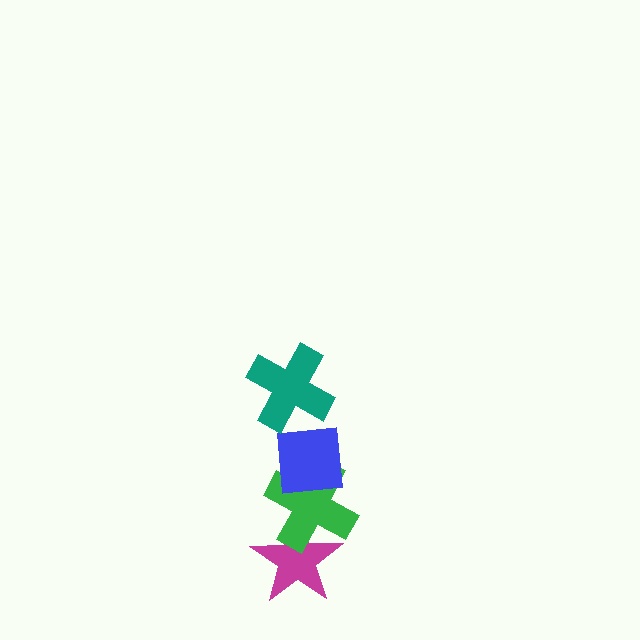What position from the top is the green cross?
The green cross is 3rd from the top.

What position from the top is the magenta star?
The magenta star is 4th from the top.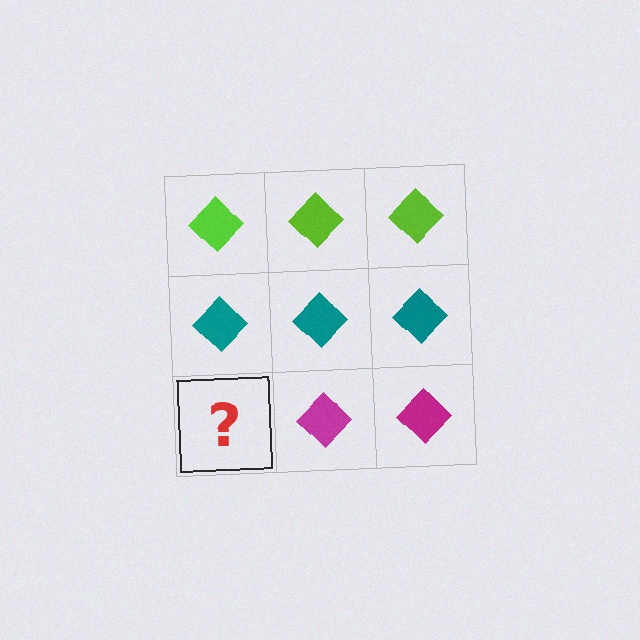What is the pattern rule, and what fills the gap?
The rule is that each row has a consistent color. The gap should be filled with a magenta diamond.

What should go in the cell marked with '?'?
The missing cell should contain a magenta diamond.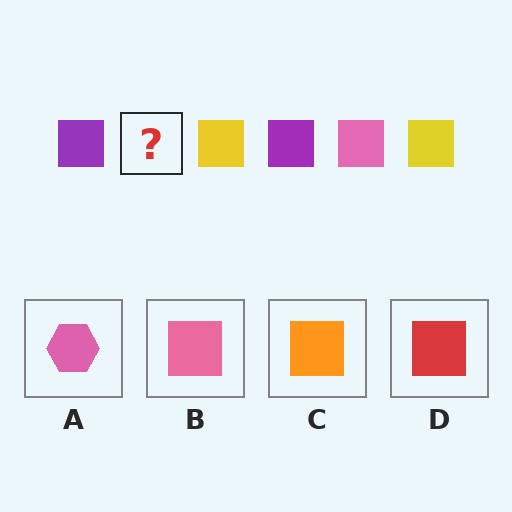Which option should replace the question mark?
Option B.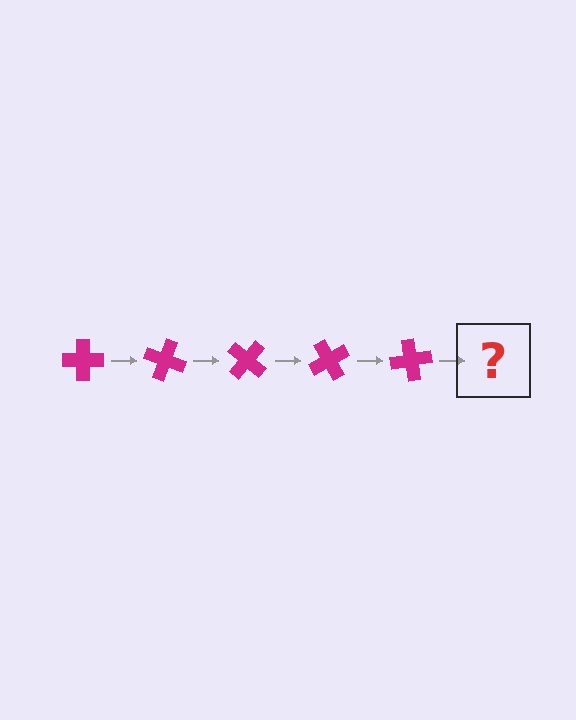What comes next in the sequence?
The next element should be a magenta cross rotated 100 degrees.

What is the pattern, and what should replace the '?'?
The pattern is that the cross rotates 20 degrees each step. The '?' should be a magenta cross rotated 100 degrees.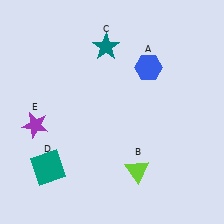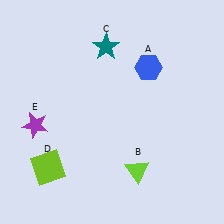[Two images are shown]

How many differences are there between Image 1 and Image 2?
There is 1 difference between the two images.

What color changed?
The square (D) changed from teal in Image 1 to lime in Image 2.